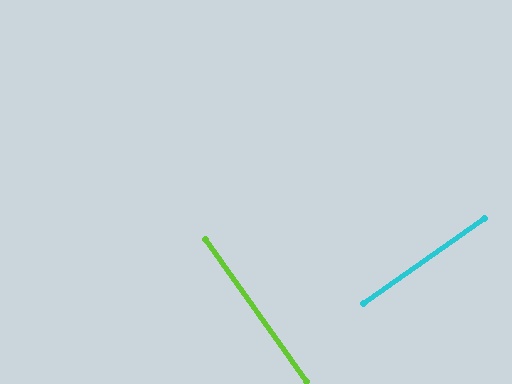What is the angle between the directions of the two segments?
Approximately 90 degrees.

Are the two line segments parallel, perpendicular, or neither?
Perpendicular — they meet at approximately 90°.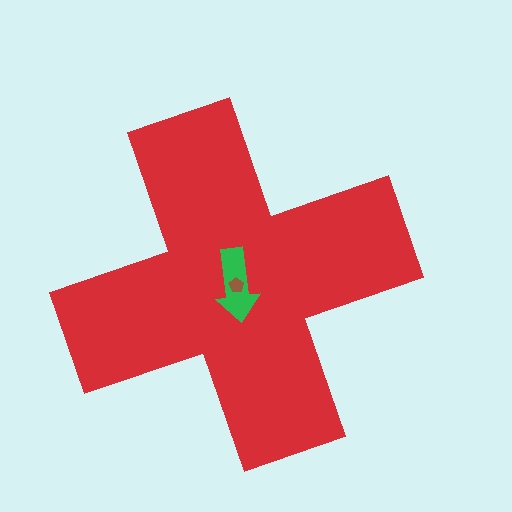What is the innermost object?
The brown pentagon.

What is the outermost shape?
The red cross.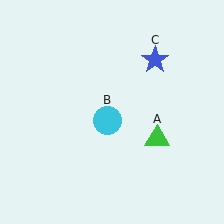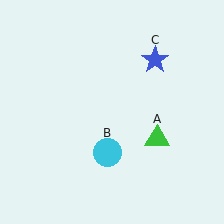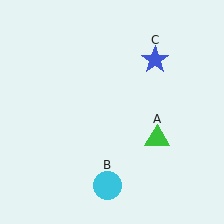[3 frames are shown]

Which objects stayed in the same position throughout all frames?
Green triangle (object A) and blue star (object C) remained stationary.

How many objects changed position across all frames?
1 object changed position: cyan circle (object B).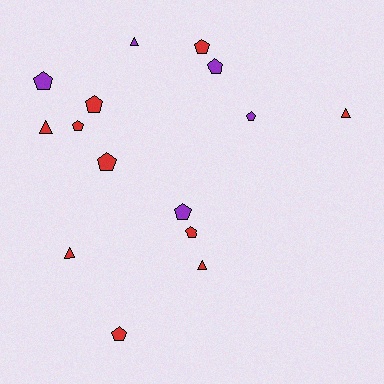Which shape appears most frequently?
Pentagon, with 10 objects.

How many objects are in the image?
There are 15 objects.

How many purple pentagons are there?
There are 4 purple pentagons.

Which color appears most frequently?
Red, with 10 objects.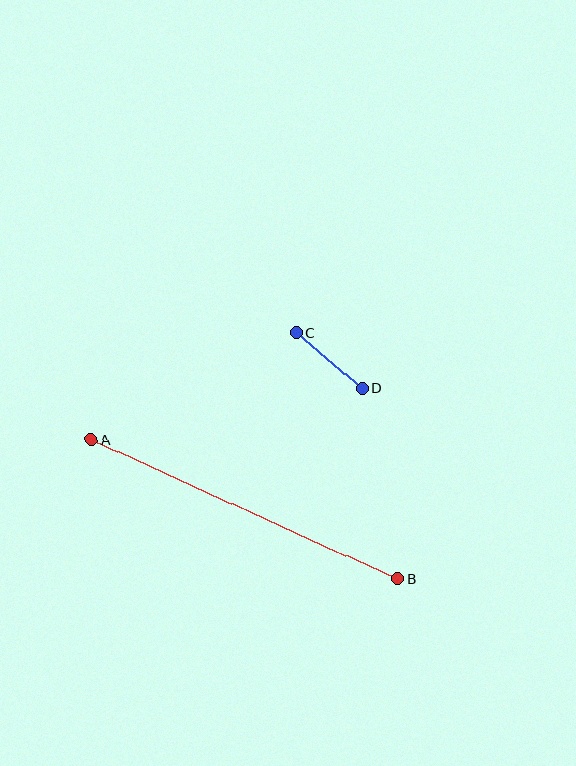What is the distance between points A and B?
The distance is approximately 336 pixels.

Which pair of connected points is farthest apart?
Points A and B are farthest apart.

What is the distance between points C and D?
The distance is approximately 87 pixels.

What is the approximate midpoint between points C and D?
The midpoint is at approximately (329, 361) pixels.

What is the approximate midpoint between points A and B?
The midpoint is at approximately (245, 509) pixels.